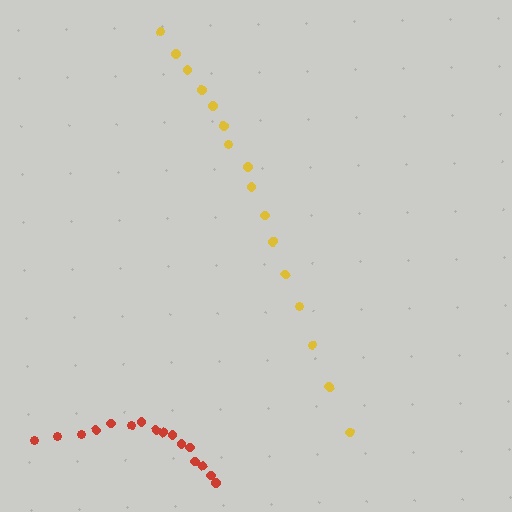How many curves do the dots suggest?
There are 2 distinct paths.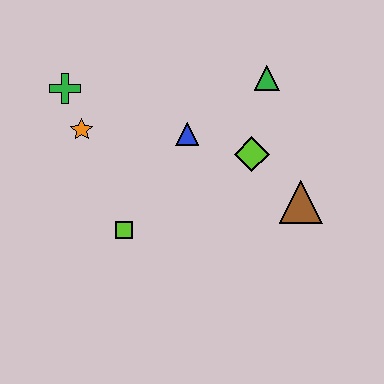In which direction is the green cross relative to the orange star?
The green cross is above the orange star.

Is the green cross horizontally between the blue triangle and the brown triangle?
No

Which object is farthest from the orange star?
The brown triangle is farthest from the orange star.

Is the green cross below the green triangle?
Yes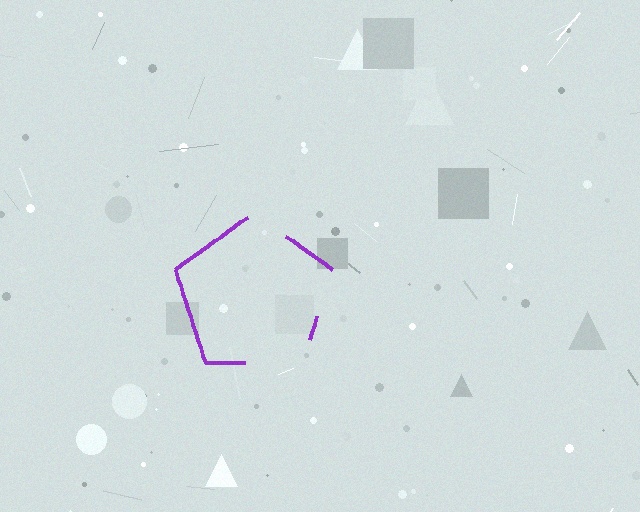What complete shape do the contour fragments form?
The contour fragments form a pentagon.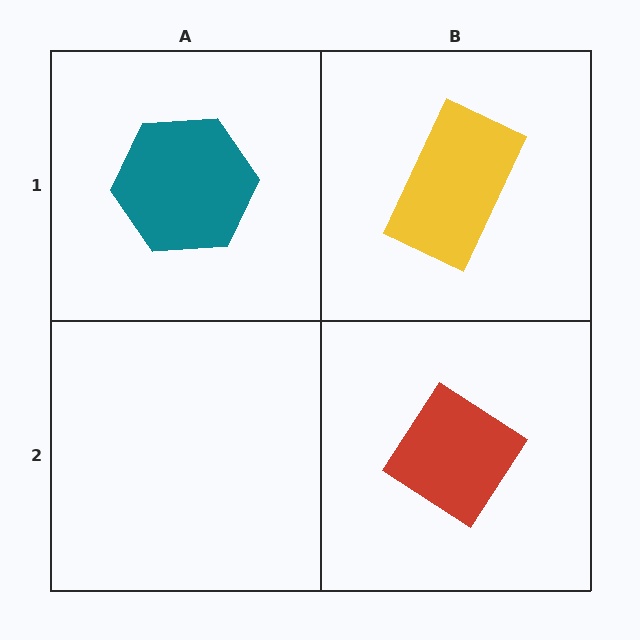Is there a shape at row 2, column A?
No, that cell is empty.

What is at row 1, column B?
A yellow rectangle.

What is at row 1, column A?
A teal hexagon.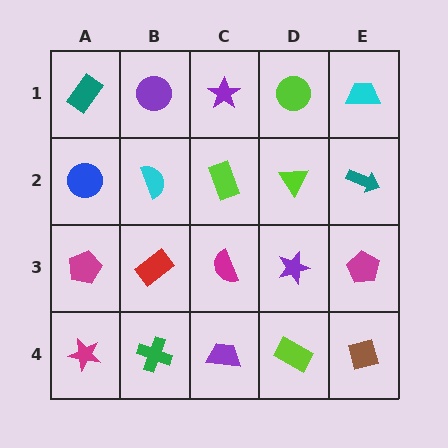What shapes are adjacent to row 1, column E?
A teal arrow (row 2, column E), a lime circle (row 1, column D).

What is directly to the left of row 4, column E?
A lime rectangle.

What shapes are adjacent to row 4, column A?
A magenta pentagon (row 3, column A), a green cross (row 4, column B).